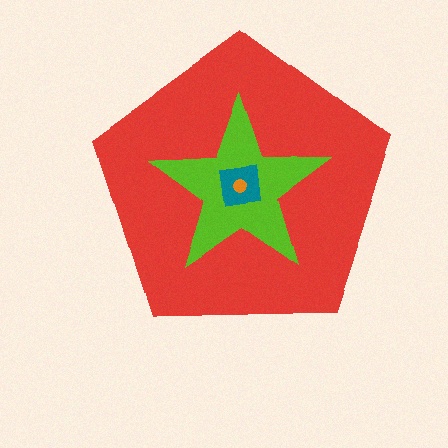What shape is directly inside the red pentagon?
The lime star.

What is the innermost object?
The orange circle.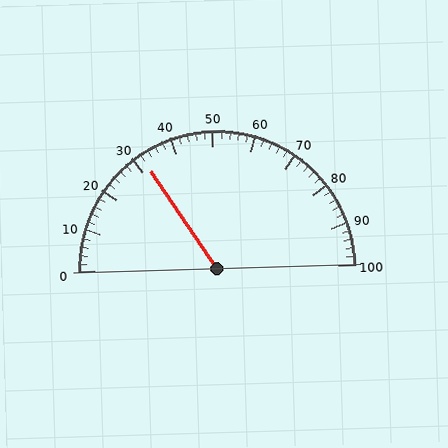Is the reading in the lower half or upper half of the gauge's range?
The reading is in the lower half of the range (0 to 100).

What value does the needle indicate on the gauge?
The needle indicates approximately 32.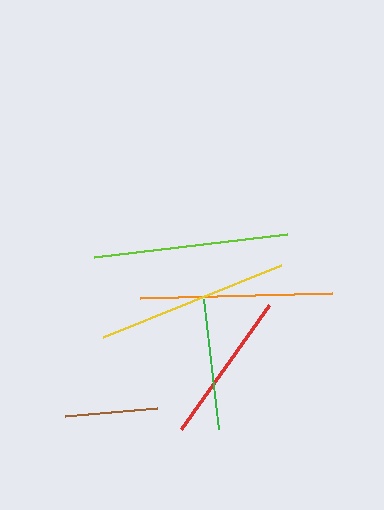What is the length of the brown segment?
The brown segment is approximately 93 pixels long.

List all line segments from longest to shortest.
From longest to shortest: lime, orange, yellow, red, green, brown.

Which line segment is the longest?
The lime line is the longest at approximately 194 pixels.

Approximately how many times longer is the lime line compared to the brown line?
The lime line is approximately 2.1 times the length of the brown line.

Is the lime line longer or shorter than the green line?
The lime line is longer than the green line.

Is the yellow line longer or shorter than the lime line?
The lime line is longer than the yellow line.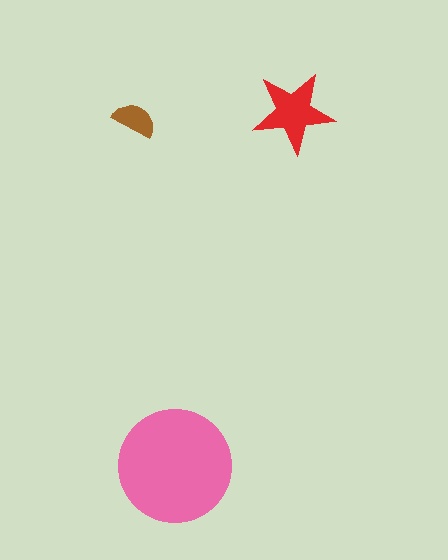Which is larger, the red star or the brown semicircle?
The red star.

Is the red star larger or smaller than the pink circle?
Smaller.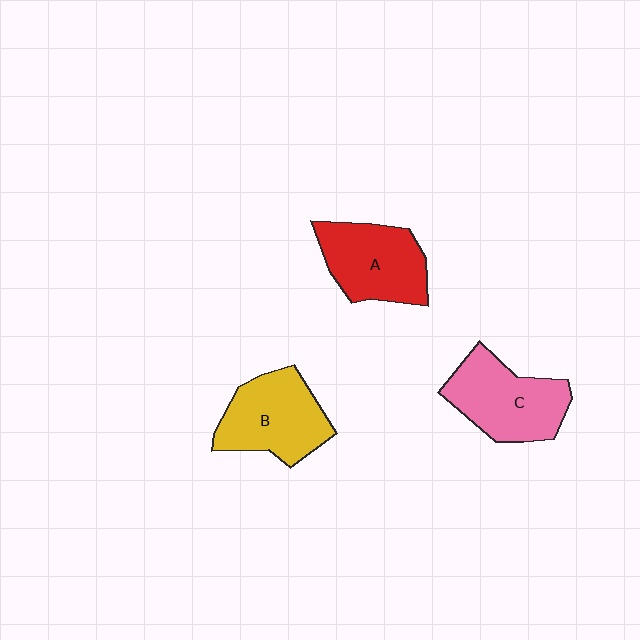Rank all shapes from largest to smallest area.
From largest to smallest: C (pink), B (yellow), A (red).